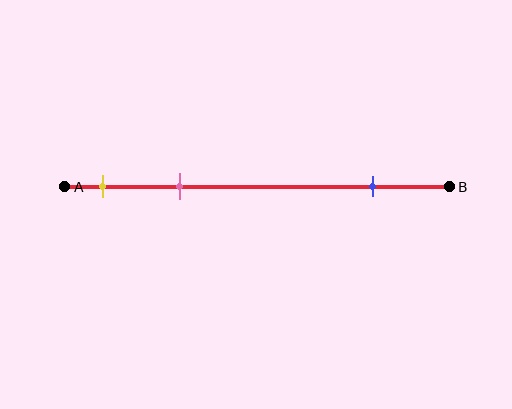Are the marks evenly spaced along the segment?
No, the marks are not evenly spaced.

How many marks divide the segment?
There are 3 marks dividing the segment.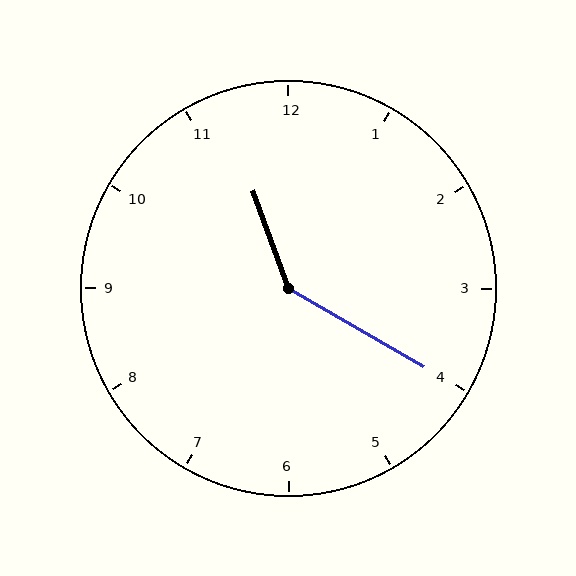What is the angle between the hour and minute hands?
Approximately 140 degrees.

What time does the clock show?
11:20.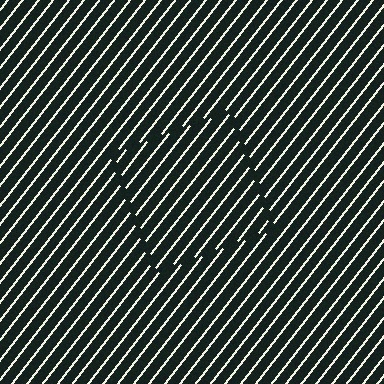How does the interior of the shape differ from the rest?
The interior of the shape contains the same grating, shifted by half a period — the contour is defined by the phase discontinuity where line-ends from the inner and outer gratings abut.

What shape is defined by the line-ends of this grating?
An illusory square. The interior of the shape contains the same grating, shifted by half a period — the contour is defined by the phase discontinuity where line-ends from the inner and outer gratings abut.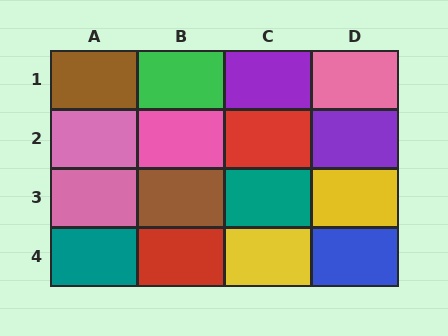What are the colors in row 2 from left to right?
Pink, pink, red, purple.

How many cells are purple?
2 cells are purple.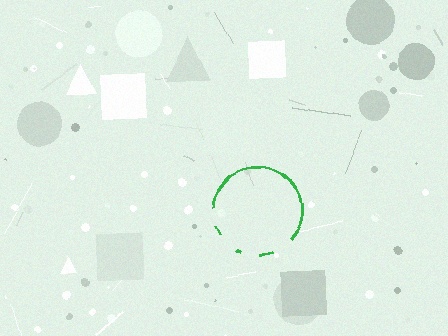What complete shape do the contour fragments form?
The contour fragments form a circle.